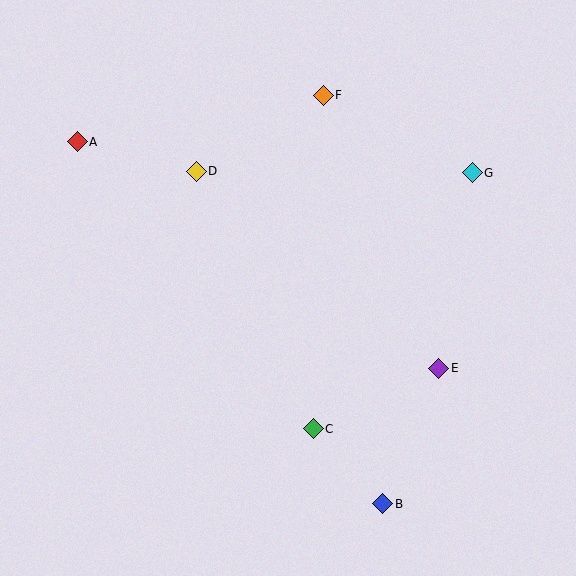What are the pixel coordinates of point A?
Point A is at (77, 142).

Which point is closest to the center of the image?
Point C at (313, 429) is closest to the center.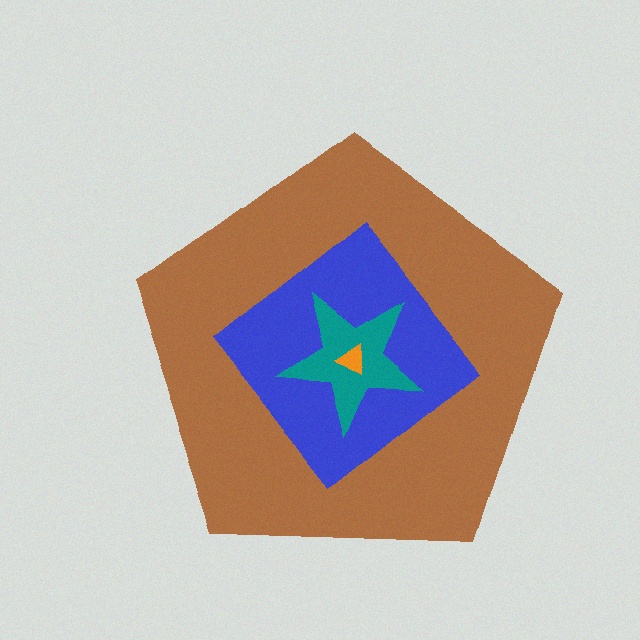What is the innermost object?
The orange triangle.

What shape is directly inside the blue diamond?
The teal star.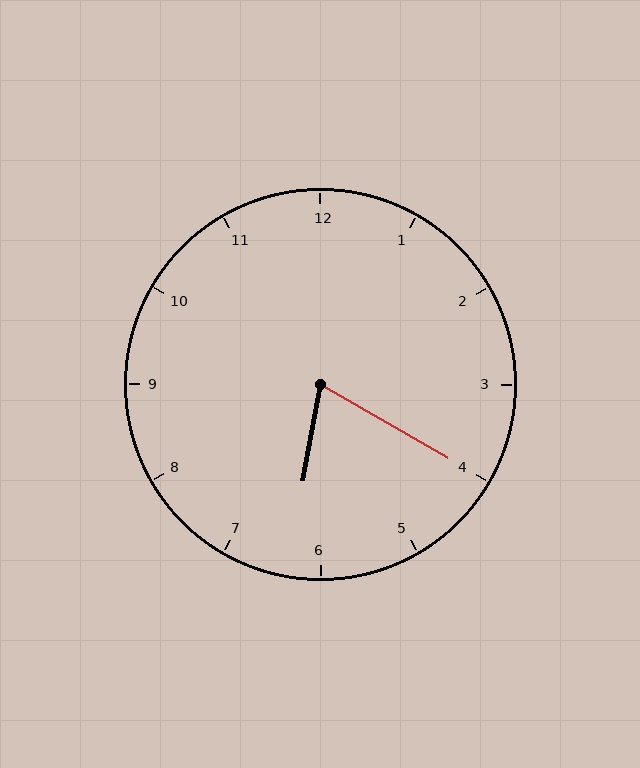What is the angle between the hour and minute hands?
Approximately 70 degrees.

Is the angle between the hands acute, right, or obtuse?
It is acute.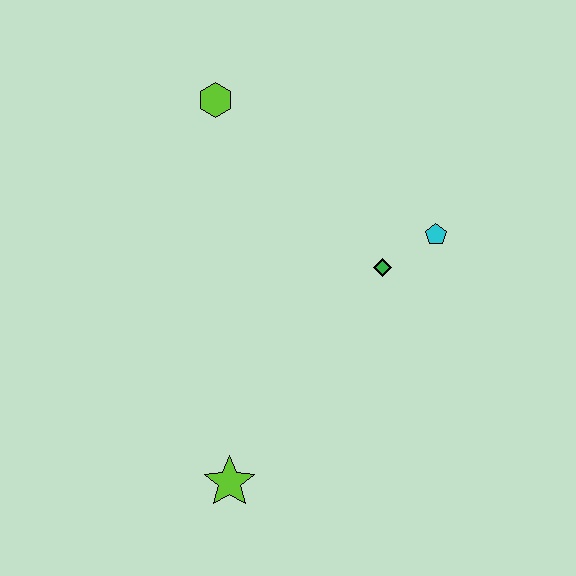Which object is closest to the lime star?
The green diamond is closest to the lime star.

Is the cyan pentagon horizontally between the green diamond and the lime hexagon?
No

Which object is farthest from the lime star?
The lime hexagon is farthest from the lime star.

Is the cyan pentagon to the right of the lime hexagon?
Yes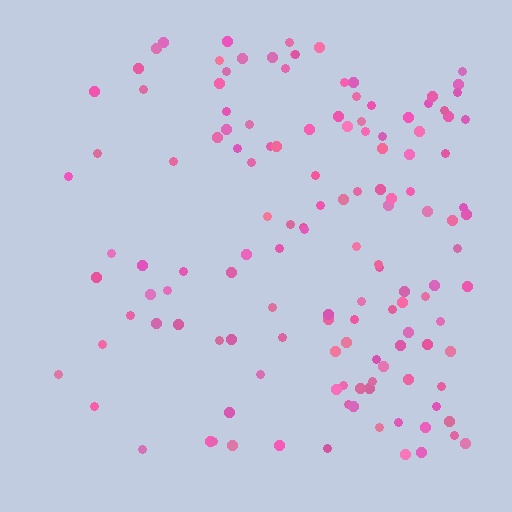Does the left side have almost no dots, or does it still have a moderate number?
Still a moderate number, just noticeably fewer than the right.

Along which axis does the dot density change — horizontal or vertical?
Horizontal.